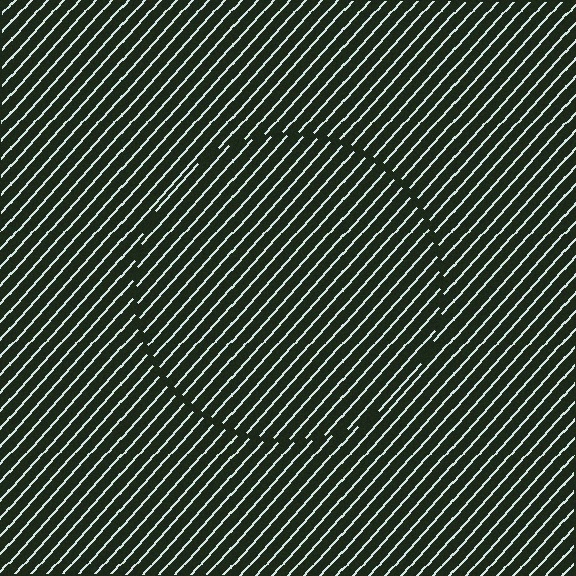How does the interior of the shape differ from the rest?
The interior of the shape contains the same grating, shifted by half a period — the contour is defined by the phase discontinuity where line-ends from the inner and outer gratings abut.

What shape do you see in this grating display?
An illusory circle. The interior of the shape contains the same grating, shifted by half a period — the contour is defined by the phase discontinuity where line-ends from the inner and outer gratings abut.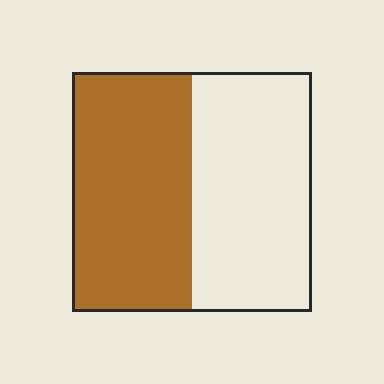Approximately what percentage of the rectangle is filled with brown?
Approximately 50%.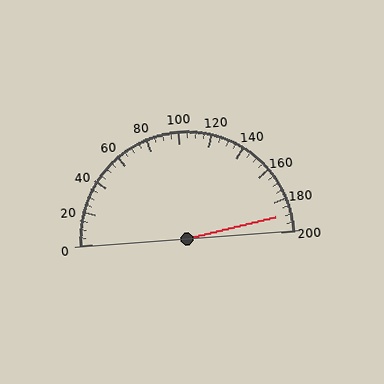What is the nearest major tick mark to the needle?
The nearest major tick mark is 200.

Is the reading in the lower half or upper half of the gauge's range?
The reading is in the upper half of the range (0 to 200).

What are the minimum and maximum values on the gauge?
The gauge ranges from 0 to 200.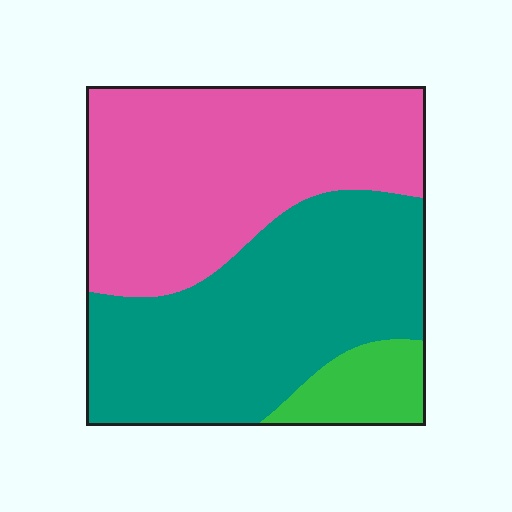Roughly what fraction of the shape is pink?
Pink covers around 45% of the shape.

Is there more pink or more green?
Pink.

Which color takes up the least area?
Green, at roughly 10%.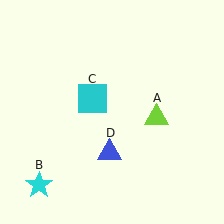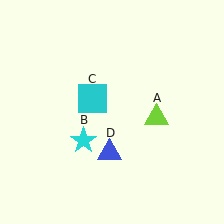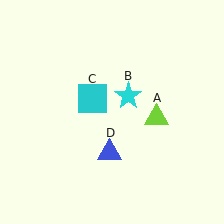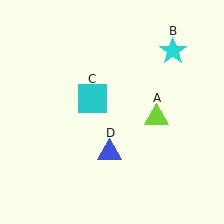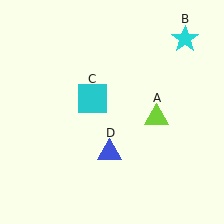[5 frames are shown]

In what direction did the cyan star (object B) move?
The cyan star (object B) moved up and to the right.